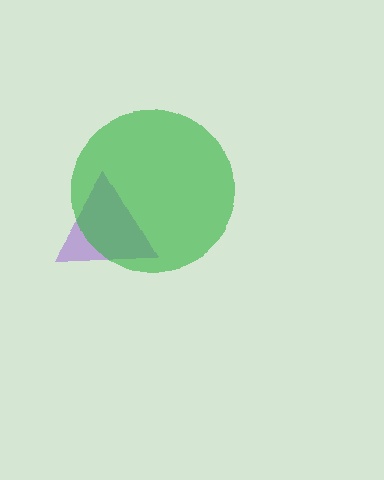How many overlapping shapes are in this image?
There are 2 overlapping shapes in the image.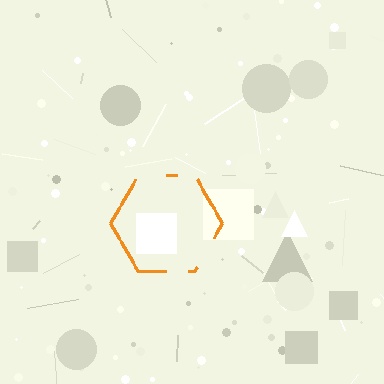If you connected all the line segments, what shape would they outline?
They would outline a hexagon.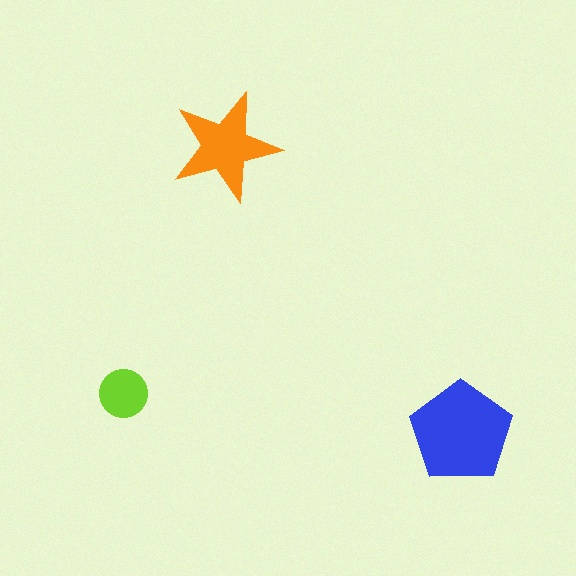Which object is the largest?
The blue pentagon.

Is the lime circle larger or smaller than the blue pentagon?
Smaller.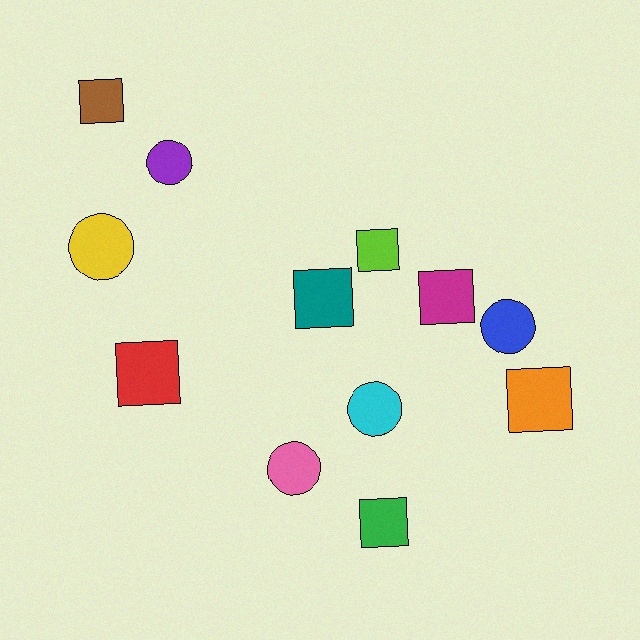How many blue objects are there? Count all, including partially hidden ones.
There is 1 blue object.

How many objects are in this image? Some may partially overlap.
There are 12 objects.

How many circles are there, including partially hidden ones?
There are 5 circles.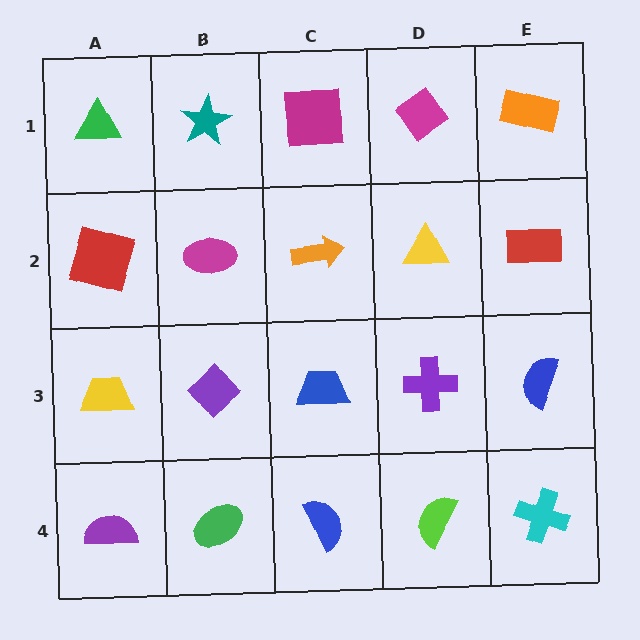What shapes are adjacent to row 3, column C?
An orange arrow (row 2, column C), a blue semicircle (row 4, column C), a purple diamond (row 3, column B), a purple cross (row 3, column D).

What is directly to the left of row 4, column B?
A purple semicircle.